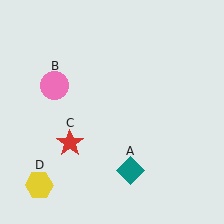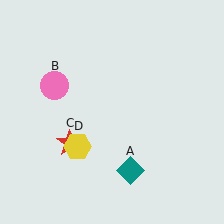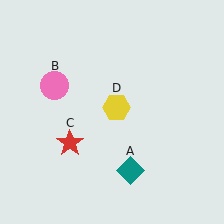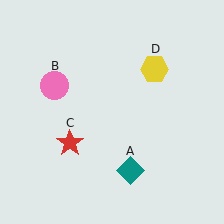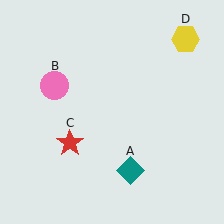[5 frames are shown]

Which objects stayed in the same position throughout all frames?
Teal diamond (object A) and pink circle (object B) and red star (object C) remained stationary.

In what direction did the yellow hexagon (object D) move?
The yellow hexagon (object D) moved up and to the right.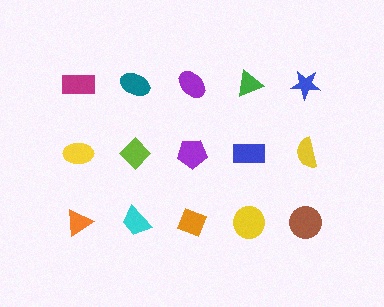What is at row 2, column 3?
A purple pentagon.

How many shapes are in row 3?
5 shapes.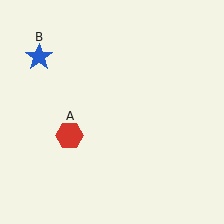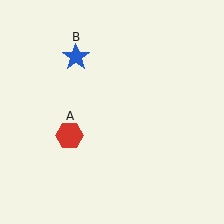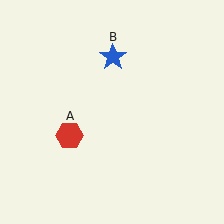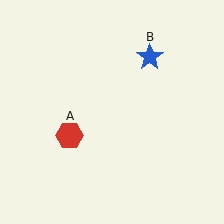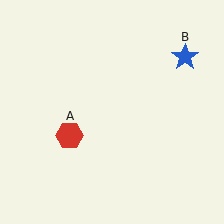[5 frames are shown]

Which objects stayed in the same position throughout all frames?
Red hexagon (object A) remained stationary.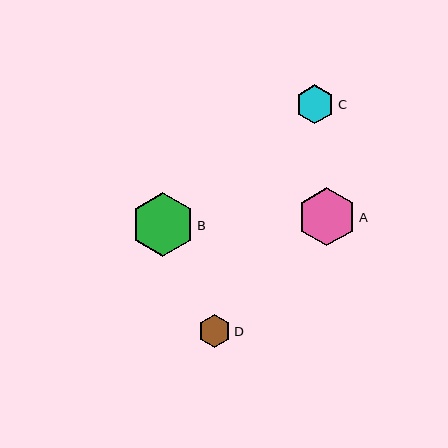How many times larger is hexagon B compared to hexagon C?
Hexagon B is approximately 1.6 times the size of hexagon C.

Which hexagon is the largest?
Hexagon B is the largest with a size of approximately 63 pixels.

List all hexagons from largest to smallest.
From largest to smallest: B, A, C, D.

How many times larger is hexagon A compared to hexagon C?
Hexagon A is approximately 1.5 times the size of hexagon C.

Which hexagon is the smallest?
Hexagon D is the smallest with a size of approximately 33 pixels.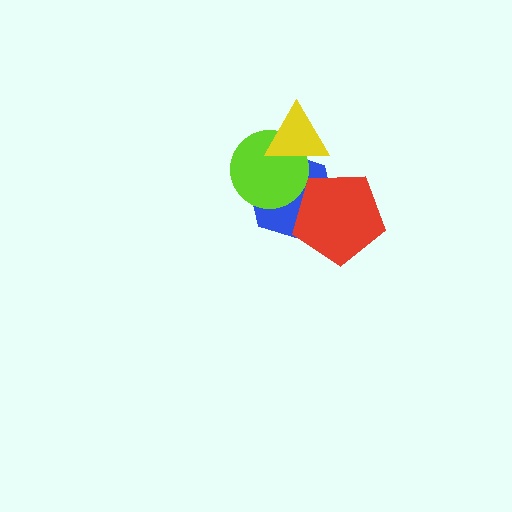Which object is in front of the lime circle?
The yellow triangle is in front of the lime circle.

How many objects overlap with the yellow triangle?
2 objects overlap with the yellow triangle.